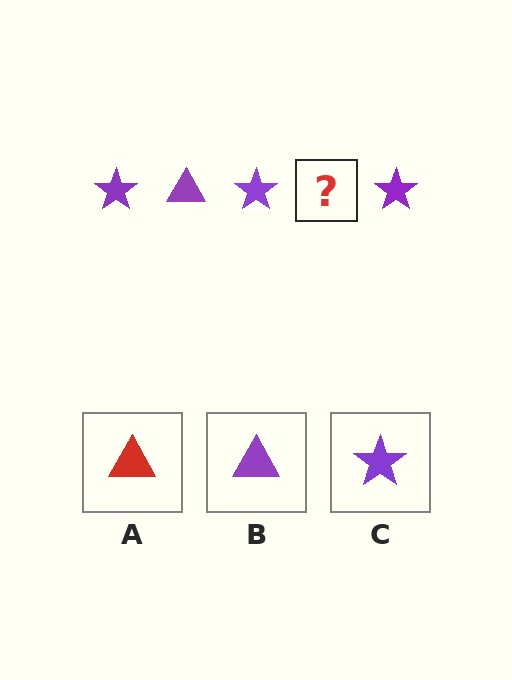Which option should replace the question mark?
Option B.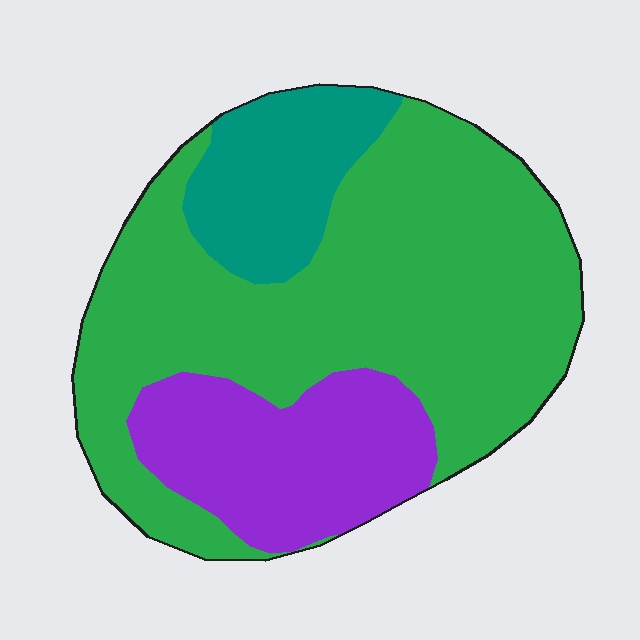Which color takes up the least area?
Teal, at roughly 15%.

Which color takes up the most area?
Green, at roughly 65%.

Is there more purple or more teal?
Purple.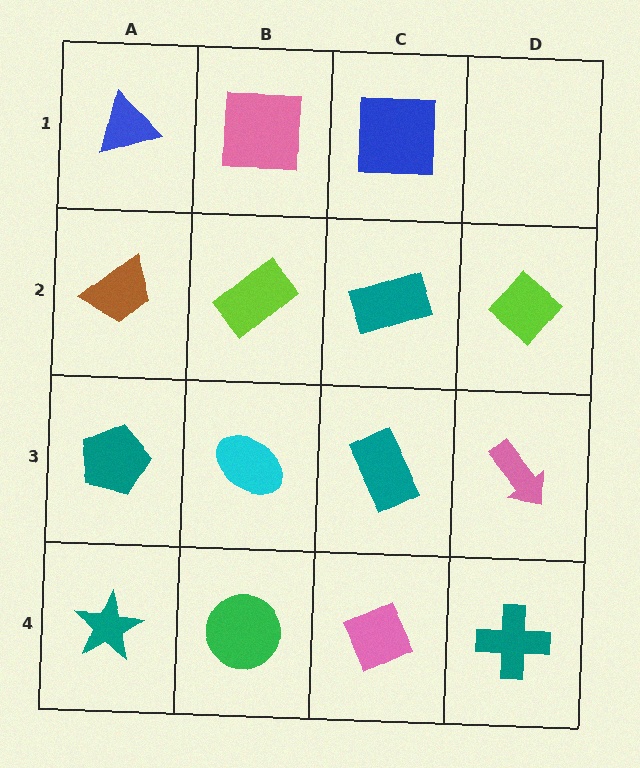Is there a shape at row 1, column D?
No, that cell is empty.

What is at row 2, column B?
A lime rectangle.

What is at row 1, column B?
A pink square.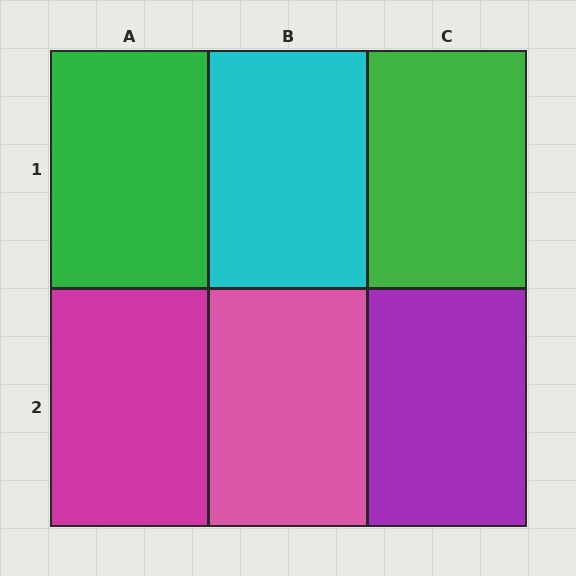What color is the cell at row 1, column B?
Cyan.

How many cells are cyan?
1 cell is cyan.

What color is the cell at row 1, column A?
Green.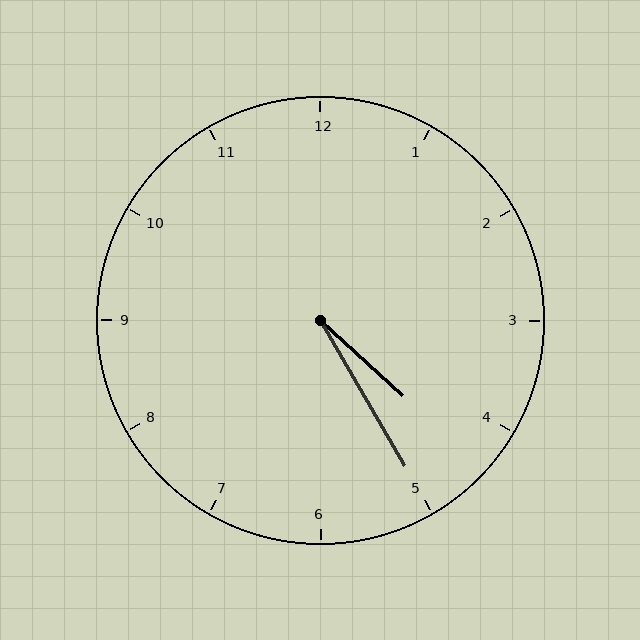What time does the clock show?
4:25.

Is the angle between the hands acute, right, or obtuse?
It is acute.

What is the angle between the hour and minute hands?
Approximately 18 degrees.